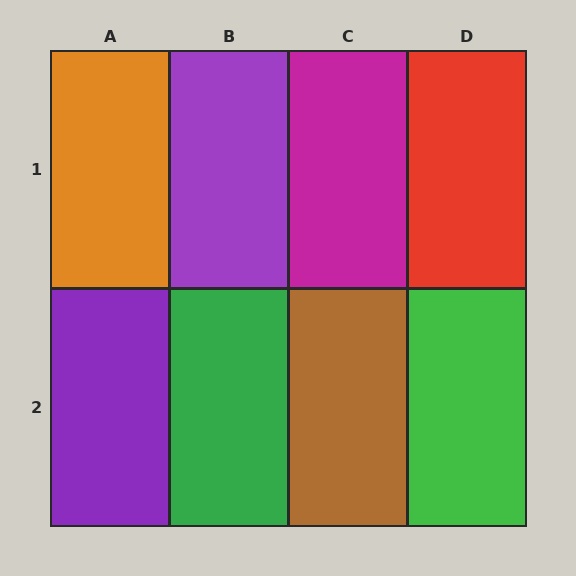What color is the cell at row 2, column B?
Green.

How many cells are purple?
2 cells are purple.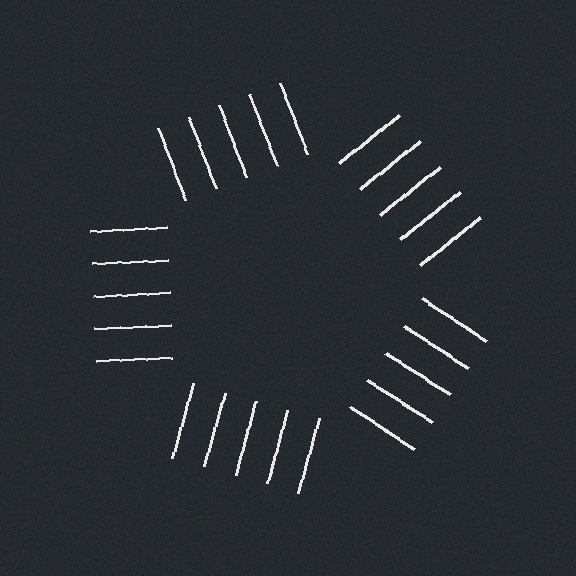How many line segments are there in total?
25 — 5 along each of the 5 edges.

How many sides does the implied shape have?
5 sides — the line-ends trace a pentagon.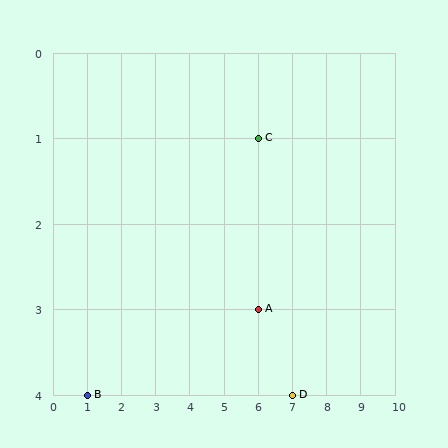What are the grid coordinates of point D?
Point D is at grid coordinates (7, 4).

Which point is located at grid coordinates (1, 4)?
Point B is at (1, 4).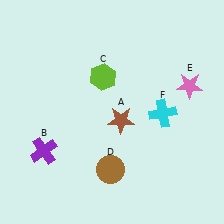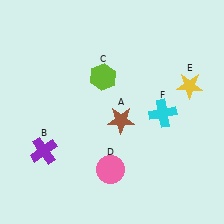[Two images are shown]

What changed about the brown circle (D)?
In Image 1, D is brown. In Image 2, it changed to pink.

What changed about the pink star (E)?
In Image 1, E is pink. In Image 2, it changed to yellow.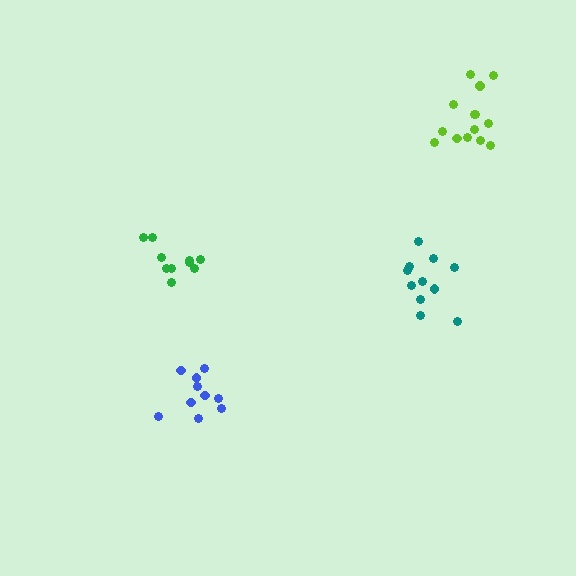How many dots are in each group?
Group 1: 10 dots, Group 2: 11 dots, Group 3: 10 dots, Group 4: 14 dots (45 total).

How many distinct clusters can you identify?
There are 4 distinct clusters.